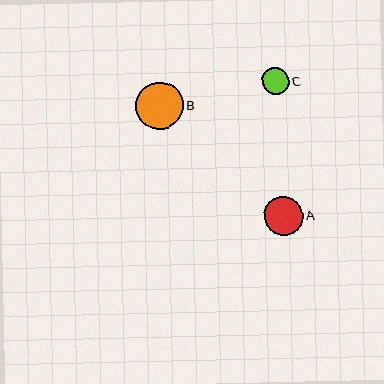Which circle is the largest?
Circle B is the largest with a size of approximately 47 pixels.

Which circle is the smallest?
Circle C is the smallest with a size of approximately 27 pixels.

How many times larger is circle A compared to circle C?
Circle A is approximately 1.4 times the size of circle C.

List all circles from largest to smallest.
From largest to smallest: B, A, C.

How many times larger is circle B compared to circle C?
Circle B is approximately 1.8 times the size of circle C.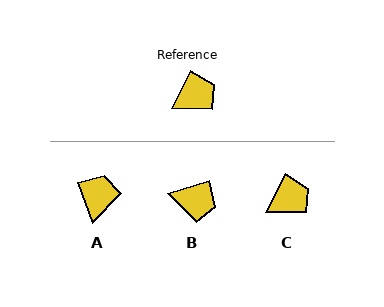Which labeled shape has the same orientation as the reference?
C.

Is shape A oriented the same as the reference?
No, it is off by about 47 degrees.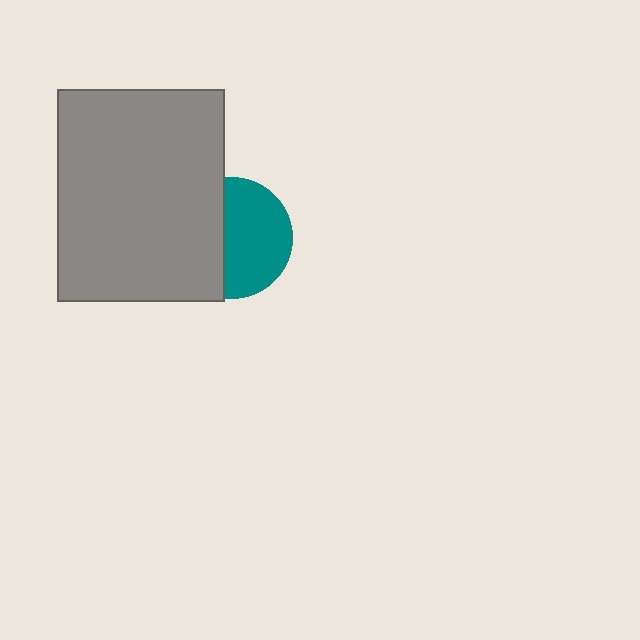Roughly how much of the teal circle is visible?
About half of it is visible (roughly 56%).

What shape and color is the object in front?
The object in front is a gray rectangle.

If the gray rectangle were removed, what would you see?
You would see the complete teal circle.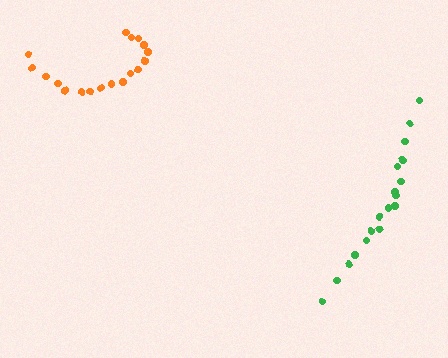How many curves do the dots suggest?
There are 2 distinct paths.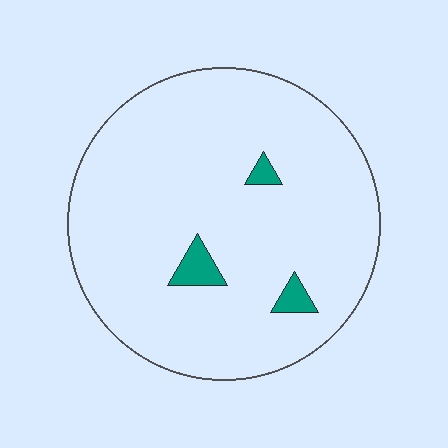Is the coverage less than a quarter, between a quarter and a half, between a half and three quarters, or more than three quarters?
Less than a quarter.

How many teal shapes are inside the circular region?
3.